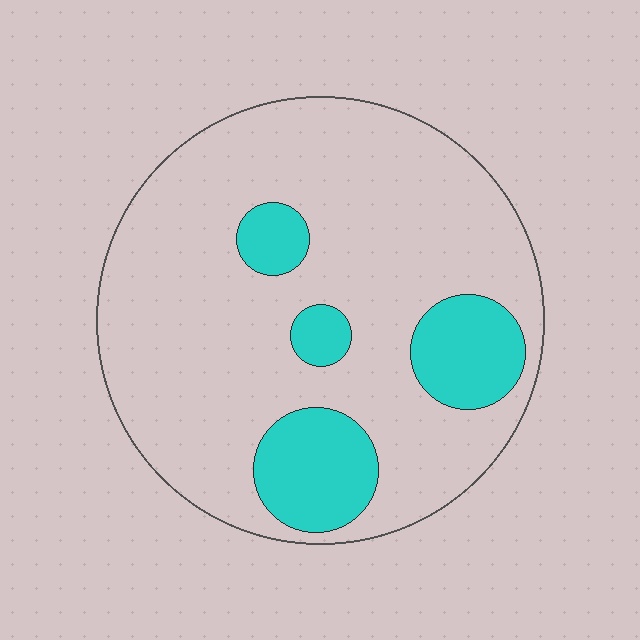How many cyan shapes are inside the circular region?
4.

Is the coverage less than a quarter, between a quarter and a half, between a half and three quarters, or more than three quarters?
Less than a quarter.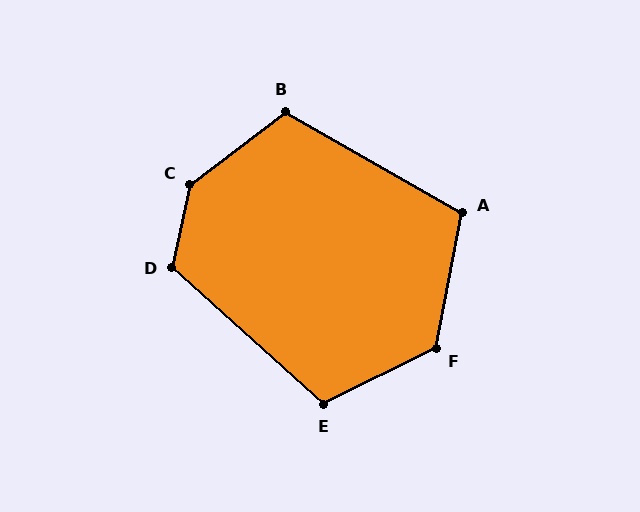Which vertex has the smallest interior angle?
A, at approximately 109 degrees.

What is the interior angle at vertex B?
Approximately 113 degrees (obtuse).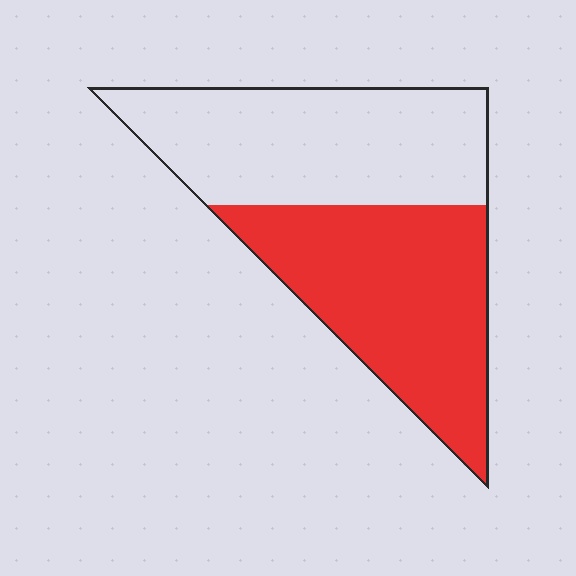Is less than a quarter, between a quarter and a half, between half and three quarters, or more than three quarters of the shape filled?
Between a quarter and a half.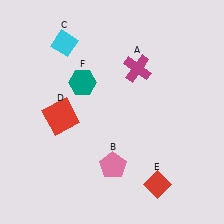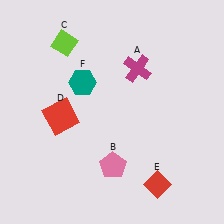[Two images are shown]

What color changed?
The diamond (C) changed from cyan in Image 1 to lime in Image 2.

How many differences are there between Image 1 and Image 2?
There is 1 difference between the two images.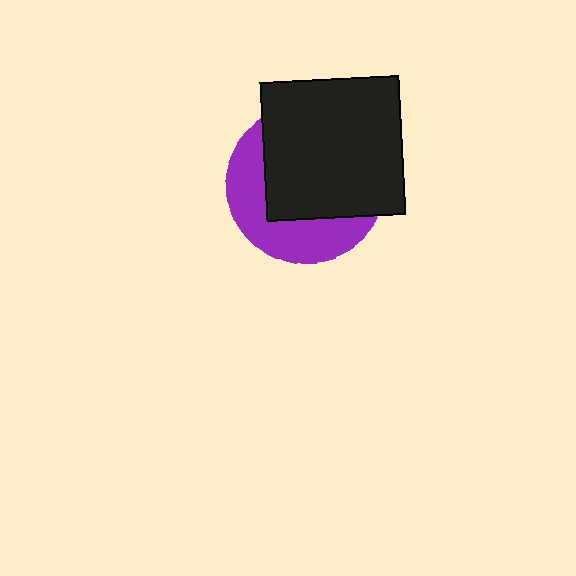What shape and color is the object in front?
The object in front is a black square.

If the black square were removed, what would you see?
You would see the complete purple circle.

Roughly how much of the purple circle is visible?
A small part of it is visible (roughly 38%).